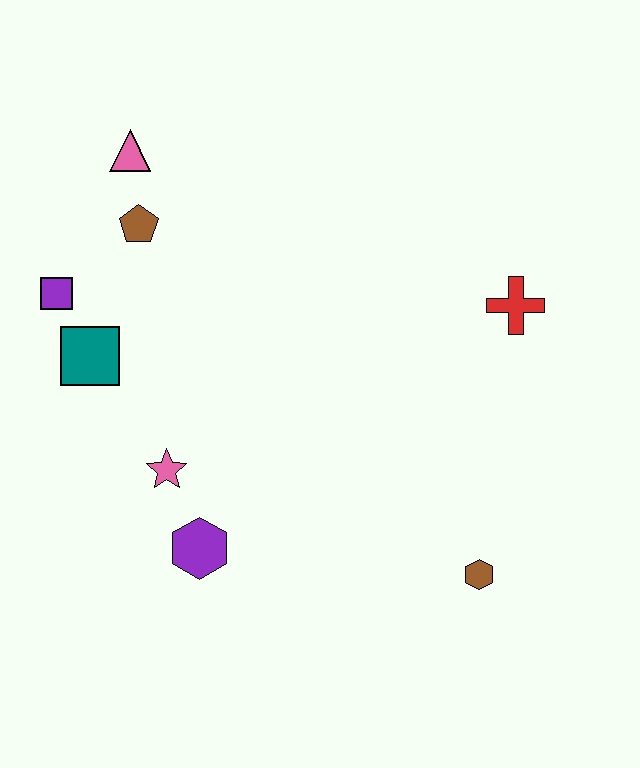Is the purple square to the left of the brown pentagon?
Yes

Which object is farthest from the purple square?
The brown hexagon is farthest from the purple square.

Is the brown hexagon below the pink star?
Yes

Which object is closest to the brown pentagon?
The pink triangle is closest to the brown pentagon.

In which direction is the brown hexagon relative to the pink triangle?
The brown hexagon is below the pink triangle.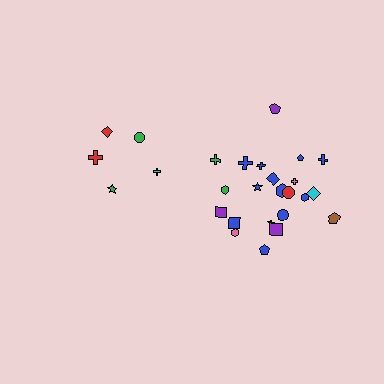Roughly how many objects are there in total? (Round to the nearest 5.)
Roughly 25 objects in total.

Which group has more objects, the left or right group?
The right group.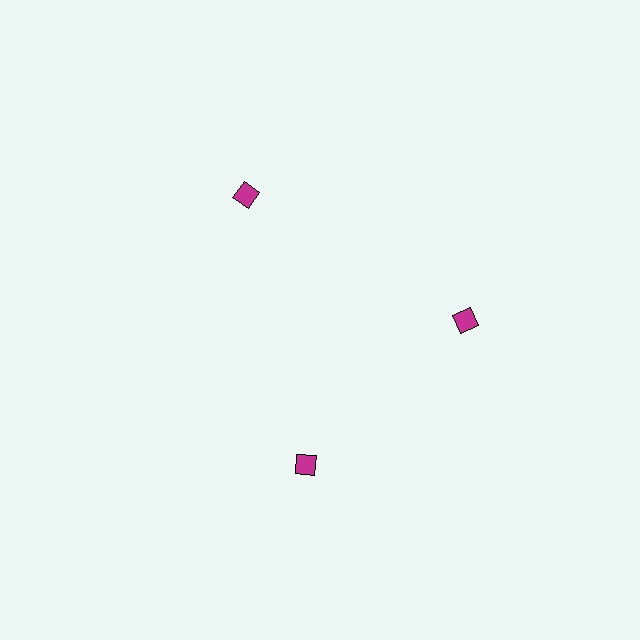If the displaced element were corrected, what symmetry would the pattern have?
It would have 3-fold rotational symmetry — the pattern would map onto itself every 120 degrees.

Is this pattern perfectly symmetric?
No. The 3 magenta diamonds are arranged in a ring, but one element near the 7 o'clock position is rotated out of alignment along the ring, breaking the 3-fold rotational symmetry.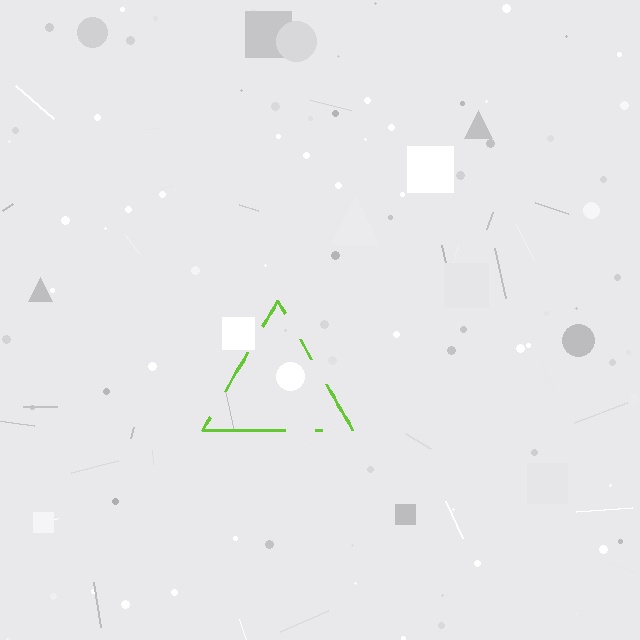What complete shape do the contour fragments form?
The contour fragments form a triangle.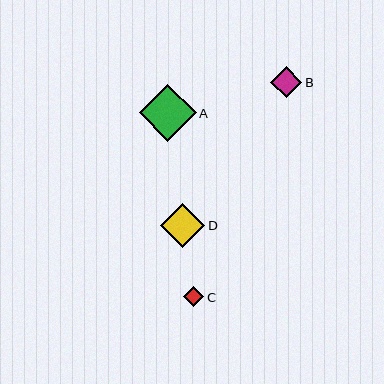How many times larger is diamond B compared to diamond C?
Diamond B is approximately 1.5 times the size of diamond C.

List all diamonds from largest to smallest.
From largest to smallest: A, D, B, C.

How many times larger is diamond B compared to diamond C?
Diamond B is approximately 1.5 times the size of diamond C.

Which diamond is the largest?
Diamond A is the largest with a size of approximately 57 pixels.